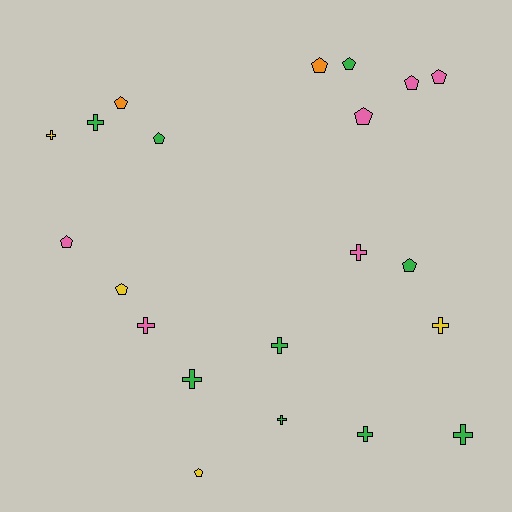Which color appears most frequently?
Green, with 9 objects.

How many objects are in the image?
There are 21 objects.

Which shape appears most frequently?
Pentagon, with 11 objects.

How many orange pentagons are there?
There are 2 orange pentagons.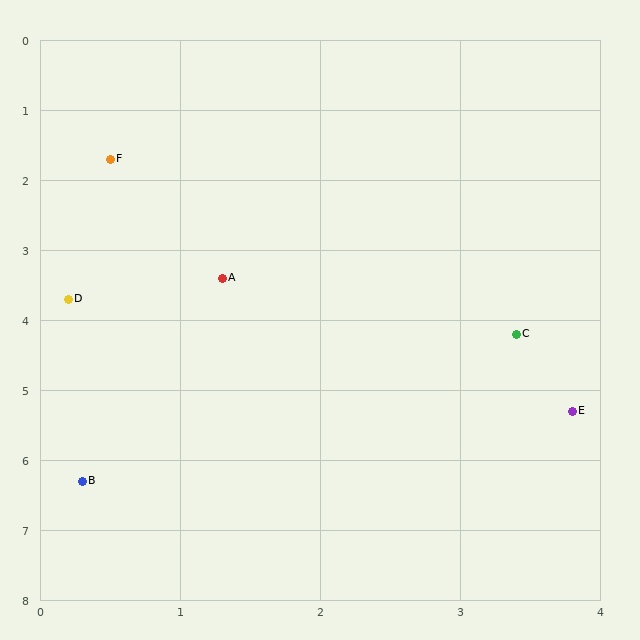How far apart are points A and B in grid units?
Points A and B are about 3.1 grid units apart.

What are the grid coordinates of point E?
Point E is at approximately (3.8, 5.3).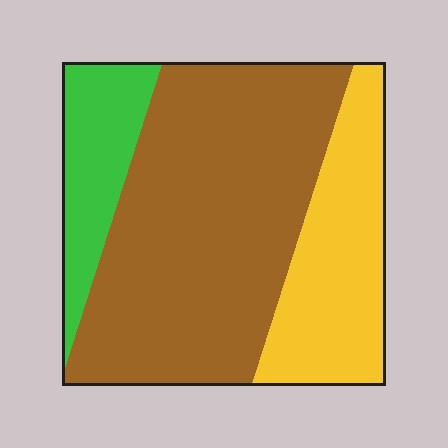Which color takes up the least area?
Green, at roughly 15%.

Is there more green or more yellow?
Yellow.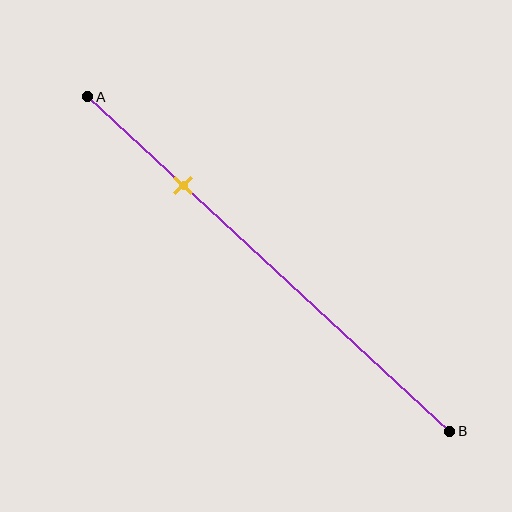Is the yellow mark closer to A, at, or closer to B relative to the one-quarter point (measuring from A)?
The yellow mark is approximately at the one-quarter point of segment AB.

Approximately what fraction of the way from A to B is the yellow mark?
The yellow mark is approximately 25% of the way from A to B.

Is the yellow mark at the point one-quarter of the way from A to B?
Yes, the mark is approximately at the one-quarter point.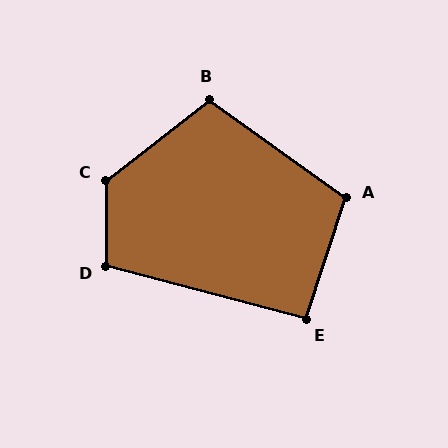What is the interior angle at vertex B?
Approximately 106 degrees (obtuse).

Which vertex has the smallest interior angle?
E, at approximately 94 degrees.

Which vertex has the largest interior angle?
C, at approximately 129 degrees.